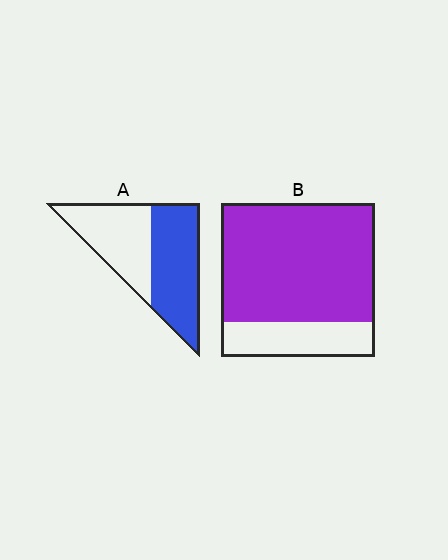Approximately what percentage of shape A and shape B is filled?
A is approximately 55% and B is approximately 75%.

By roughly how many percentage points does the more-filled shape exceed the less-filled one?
By roughly 25 percentage points (B over A).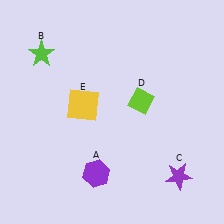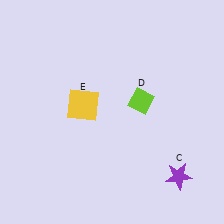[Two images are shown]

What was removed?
The purple hexagon (A), the lime star (B) were removed in Image 2.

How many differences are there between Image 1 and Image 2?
There are 2 differences between the two images.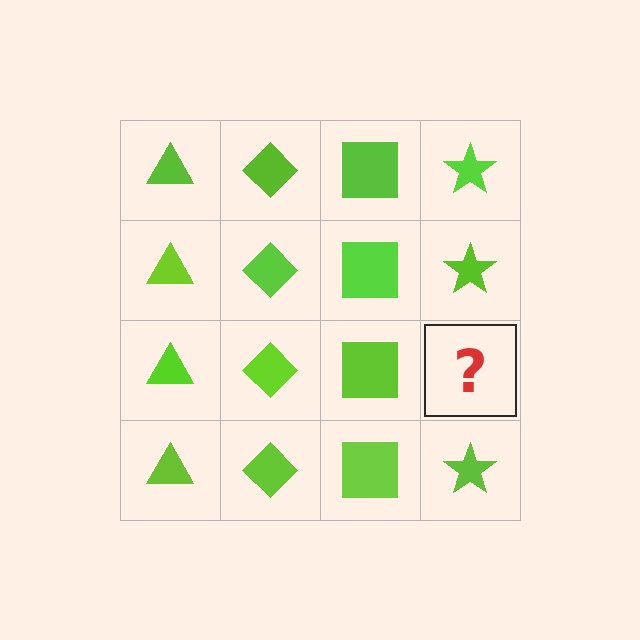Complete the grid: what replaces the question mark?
The question mark should be replaced with a lime star.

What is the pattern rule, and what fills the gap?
The rule is that each column has a consistent shape. The gap should be filled with a lime star.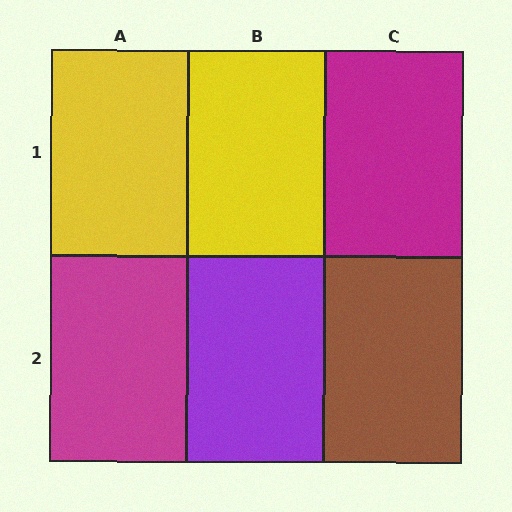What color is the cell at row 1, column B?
Yellow.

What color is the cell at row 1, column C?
Magenta.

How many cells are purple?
1 cell is purple.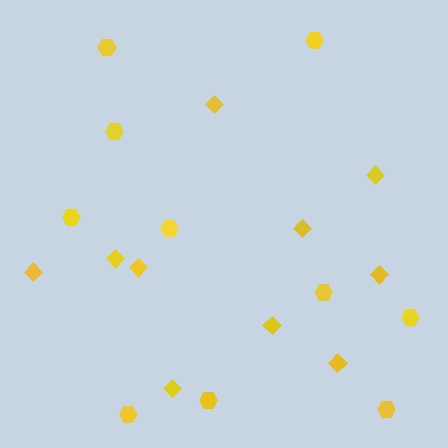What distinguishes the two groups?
There are 2 groups: one group of hexagons (10) and one group of diamonds (10).